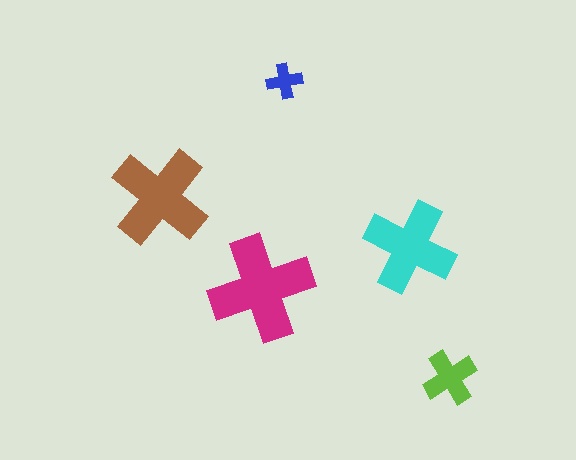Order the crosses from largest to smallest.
the magenta one, the brown one, the cyan one, the lime one, the blue one.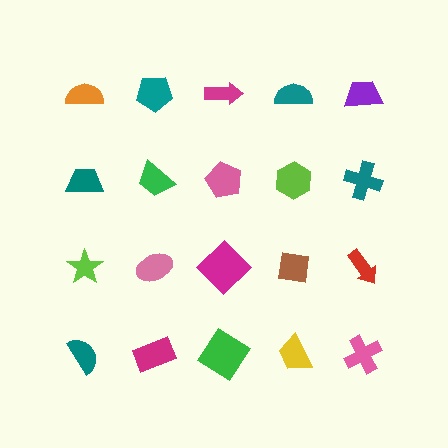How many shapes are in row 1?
5 shapes.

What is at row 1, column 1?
An orange semicircle.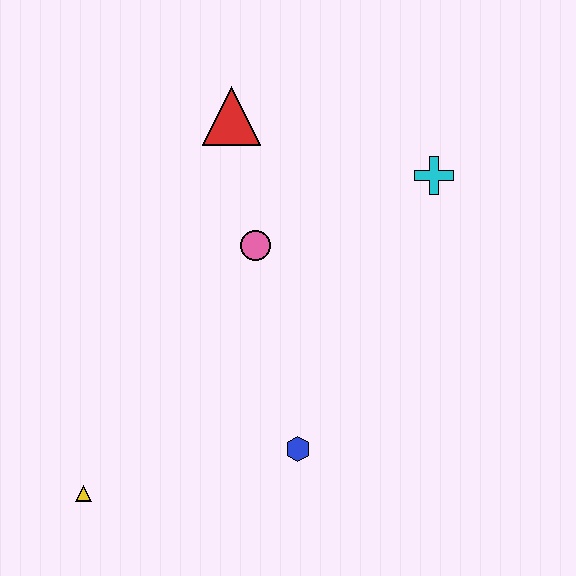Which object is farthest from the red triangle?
The yellow triangle is farthest from the red triangle.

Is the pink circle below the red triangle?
Yes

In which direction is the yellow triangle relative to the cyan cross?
The yellow triangle is to the left of the cyan cross.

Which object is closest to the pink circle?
The red triangle is closest to the pink circle.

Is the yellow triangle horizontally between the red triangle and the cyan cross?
No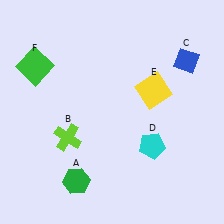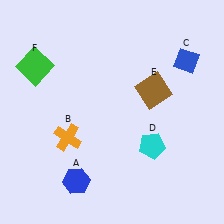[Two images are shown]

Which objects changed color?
A changed from green to blue. B changed from lime to orange. E changed from yellow to brown.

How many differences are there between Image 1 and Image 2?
There are 3 differences between the two images.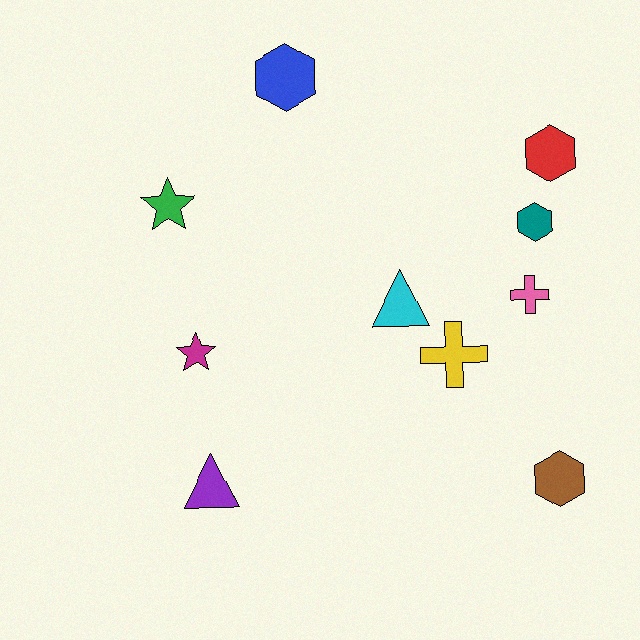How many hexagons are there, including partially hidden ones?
There are 4 hexagons.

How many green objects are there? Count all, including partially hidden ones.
There is 1 green object.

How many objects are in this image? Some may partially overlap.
There are 10 objects.